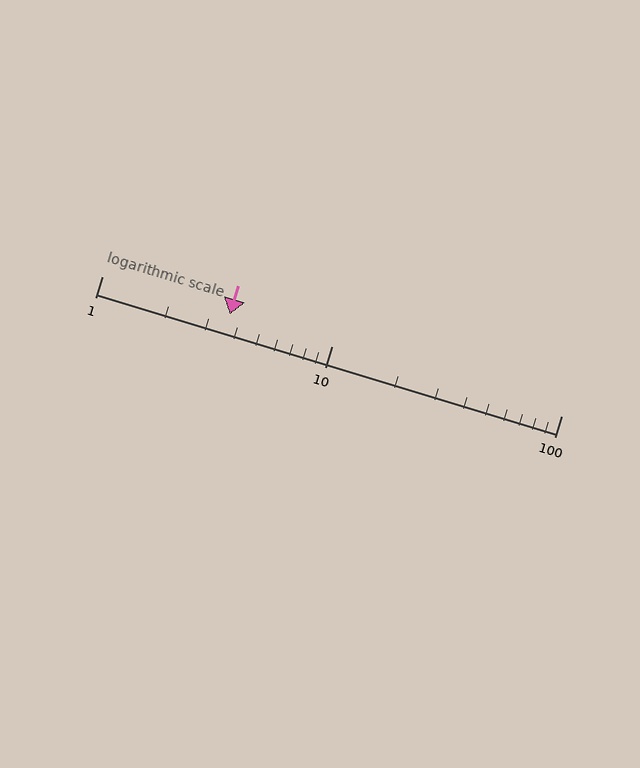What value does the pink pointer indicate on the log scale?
The pointer indicates approximately 3.6.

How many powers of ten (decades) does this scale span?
The scale spans 2 decades, from 1 to 100.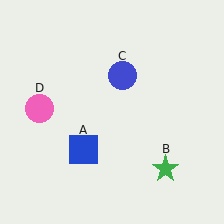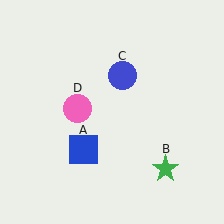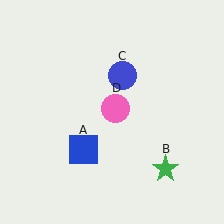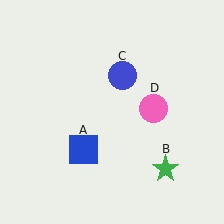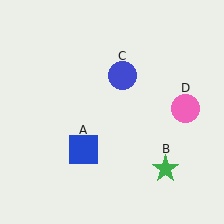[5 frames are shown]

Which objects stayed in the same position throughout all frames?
Blue square (object A) and green star (object B) and blue circle (object C) remained stationary.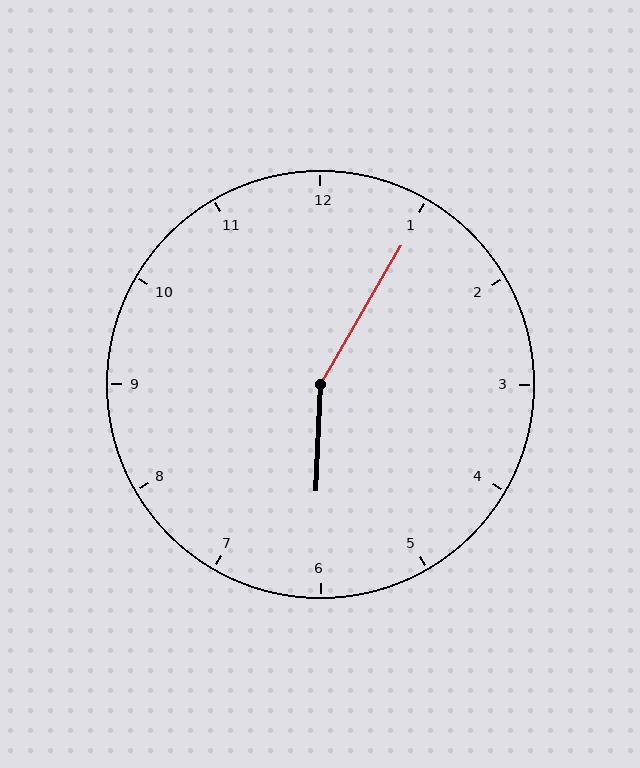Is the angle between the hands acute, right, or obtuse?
It is obtuse.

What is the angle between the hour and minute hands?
Approximately 152 degrees.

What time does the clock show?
6:05.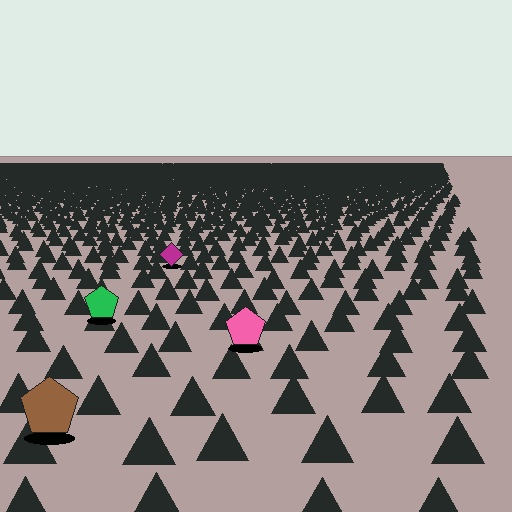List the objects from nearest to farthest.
From nearest to farthest: the brown pentagon, the pink pentagon, the green pentagon, the magenta diamond.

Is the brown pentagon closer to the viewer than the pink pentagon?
Yes. The brown pentagon is closer — you can tell from the texture gradient: the ground texture is coarser near it.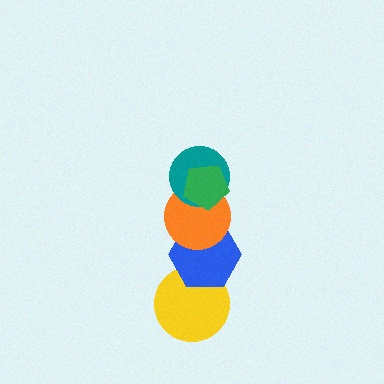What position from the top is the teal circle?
The teal circle is 2nd from the top.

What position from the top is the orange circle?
The orange circle is 3rd from the top.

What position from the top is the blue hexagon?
The blue hexagon is 4th from the top.